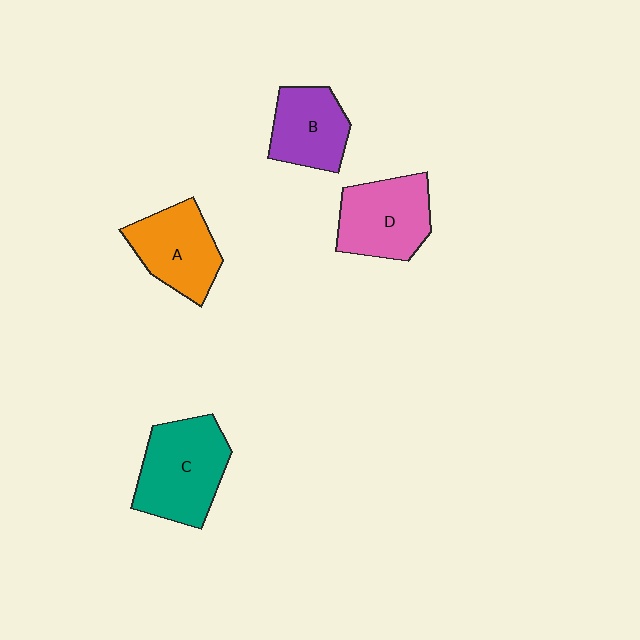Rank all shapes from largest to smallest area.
From largest to smallest: C (teal), D (pink), A (orange), B (purple).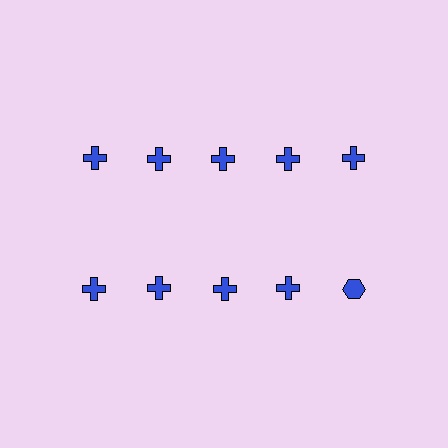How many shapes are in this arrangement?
There are 10 shapes arranged in a grid pattern.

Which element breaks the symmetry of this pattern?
The blue hexagon in the second row, rightmost column breaks the symmetry. All other shapes are blue crosses.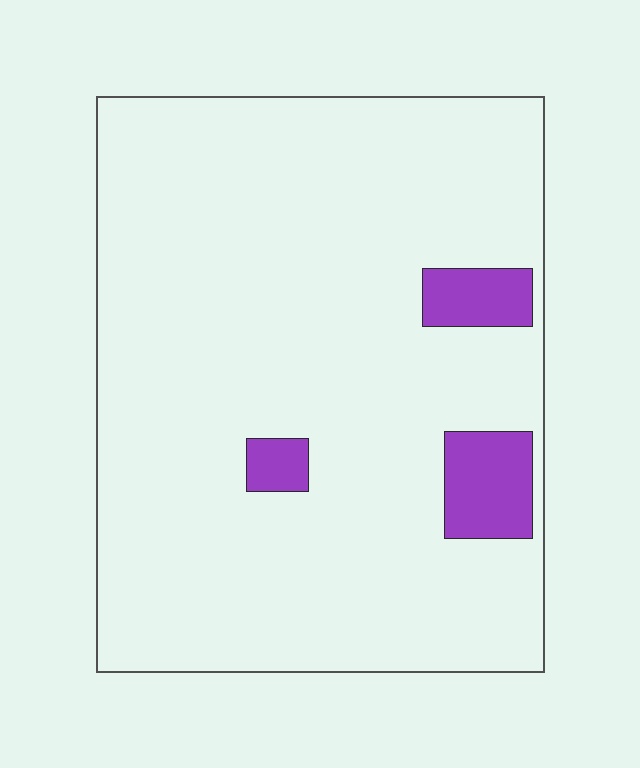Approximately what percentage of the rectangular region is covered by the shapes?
Approximately 10%.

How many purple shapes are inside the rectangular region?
3.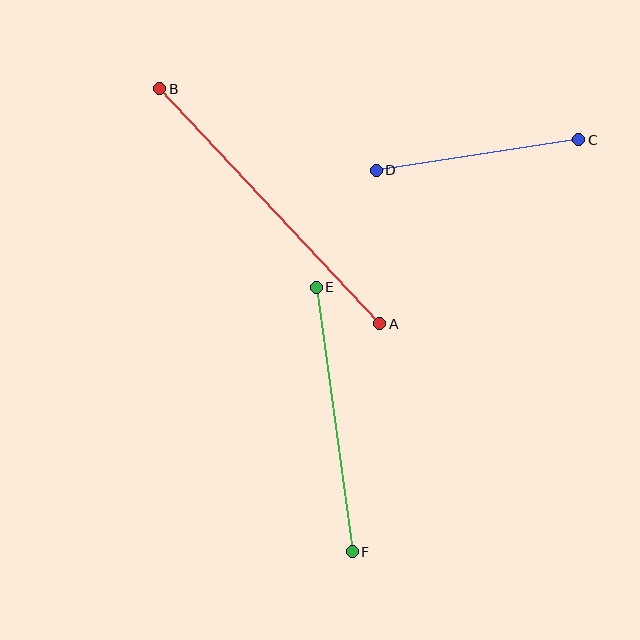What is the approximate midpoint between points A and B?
The midpoint is at approximately (270, 206) pixels.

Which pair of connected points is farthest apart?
Points A and B are farthest apart.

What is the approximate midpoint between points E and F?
The midpoint is at approximately (334, 420) pixels.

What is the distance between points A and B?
The distance is approximately 322 pixels.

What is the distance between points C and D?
The distance is approximately 205 pixels.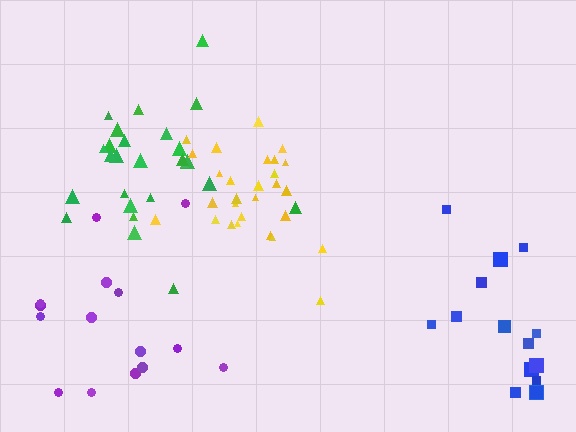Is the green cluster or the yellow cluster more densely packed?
Yellow.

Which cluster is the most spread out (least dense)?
Purple.